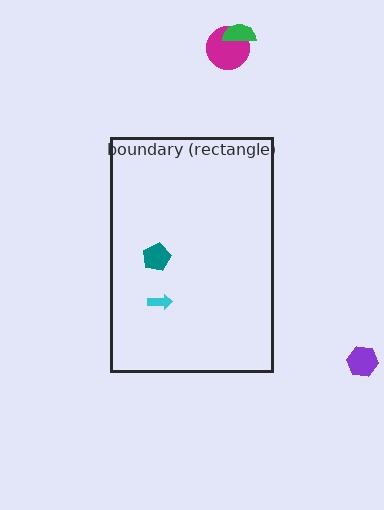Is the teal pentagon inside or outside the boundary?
Inside.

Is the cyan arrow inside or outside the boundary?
Inside.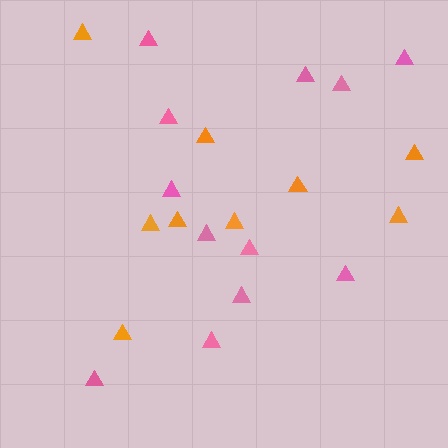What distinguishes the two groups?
There are 2 groups: one group of pink triangles (12) and one group of orange triangles (9).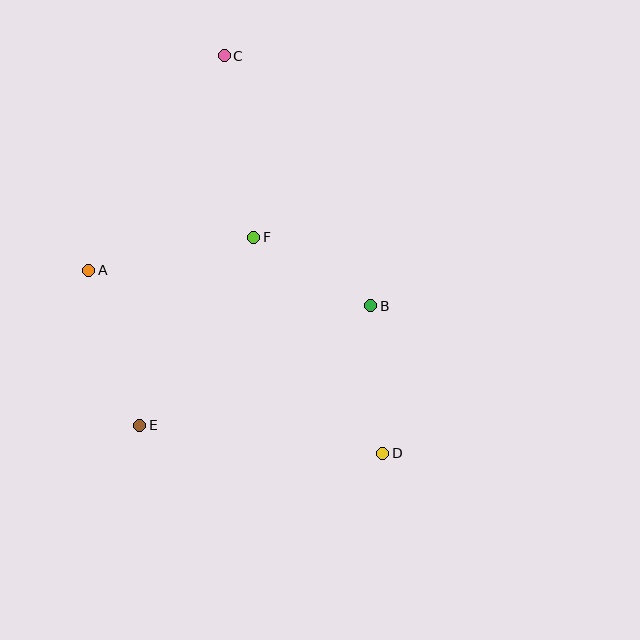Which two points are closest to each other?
Points B and F are closest to each other.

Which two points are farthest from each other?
Points C and D are farthest from each other.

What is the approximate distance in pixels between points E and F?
The distance between E and F is approximately 220 pixels.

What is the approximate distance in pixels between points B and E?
The distance between B and E is approximately 260 pixels.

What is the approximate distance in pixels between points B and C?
The distance between B and C is approximately 290 pixels.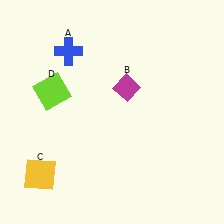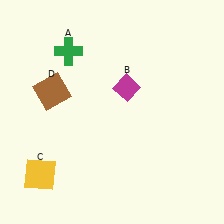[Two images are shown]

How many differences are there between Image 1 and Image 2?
There are 2 differences between the two images.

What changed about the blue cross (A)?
In Image 1, A is blue. In Image 2, it changed to green.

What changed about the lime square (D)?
In Image 1, D is lime. In Image 2, it changed to brown.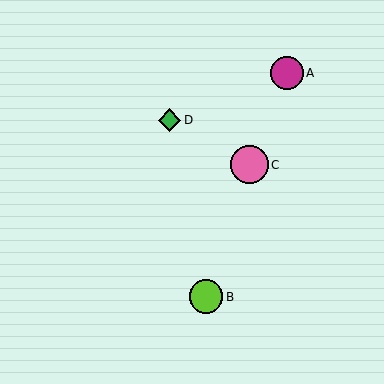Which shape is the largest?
The pink circle (labeled C) is the largest.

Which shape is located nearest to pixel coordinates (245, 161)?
The pink circle (labeled C) at (249, 165) is nearest to that location.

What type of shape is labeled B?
Shape B is a lime circle.